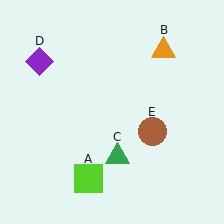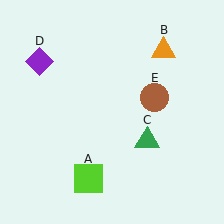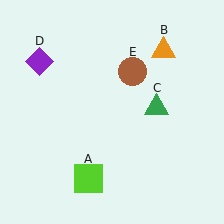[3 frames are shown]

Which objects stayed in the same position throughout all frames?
Lime square (object A) and orange triangle (object B) and purple diamond (object D) remained stationary.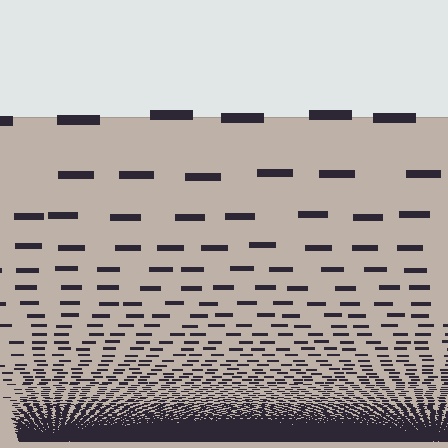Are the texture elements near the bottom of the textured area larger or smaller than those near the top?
Smaller. The gradient is inverted — elements near the bottom are smaller and denser.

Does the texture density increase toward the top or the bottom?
Density increases toward the bottom.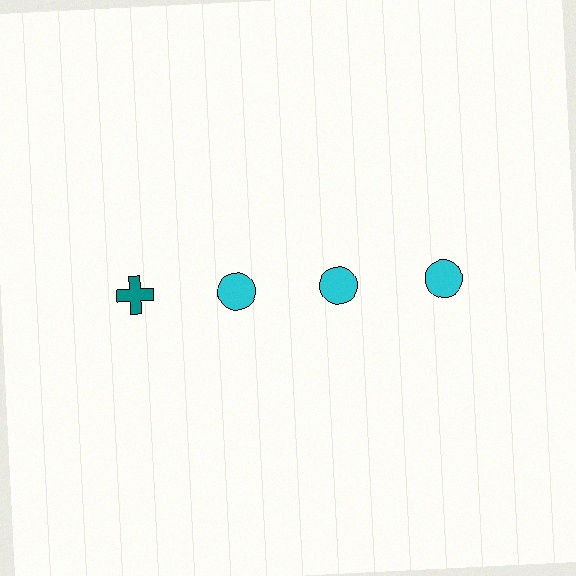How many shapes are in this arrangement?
There are 4 shapes arranged in a grid pattern.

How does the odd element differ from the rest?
It differs in both color (teal instead of cyan) and shape (cross instead of circle).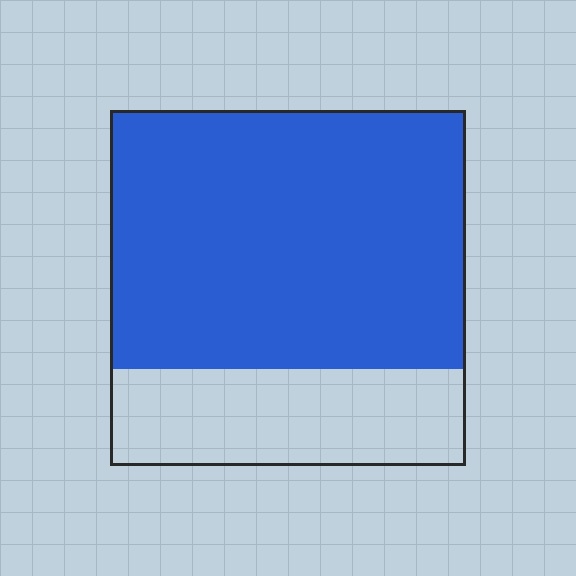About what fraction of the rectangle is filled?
About three quarters (3/4).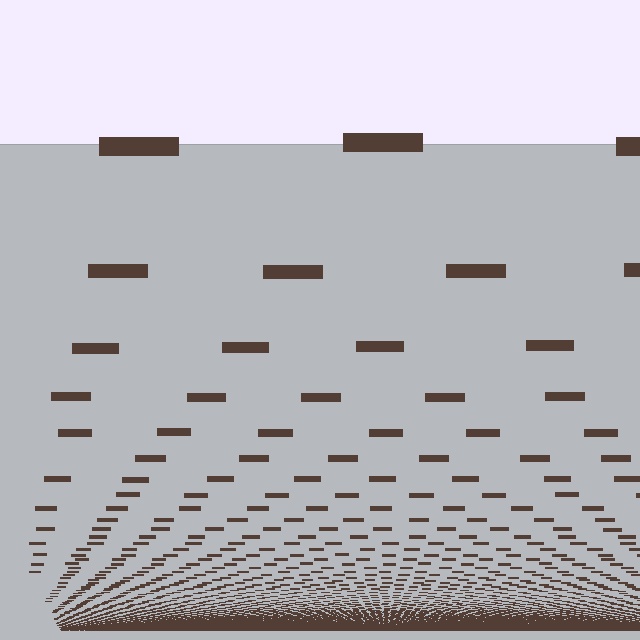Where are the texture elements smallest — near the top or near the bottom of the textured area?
Near the bottom.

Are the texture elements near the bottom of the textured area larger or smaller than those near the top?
Smaller. The gradient is inverted — elements near the bottom are smaller and denser.